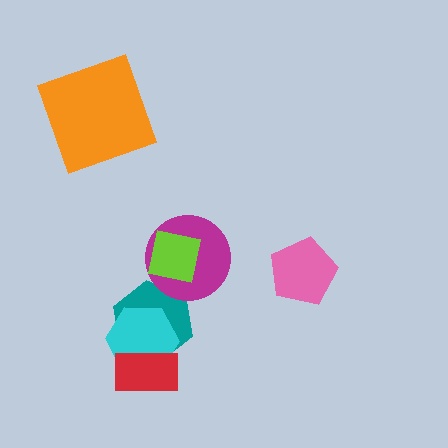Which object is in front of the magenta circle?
The lime square is in front of the magenta circle.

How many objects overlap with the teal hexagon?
3 objects overlap with the teal hexagon.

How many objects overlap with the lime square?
1 object overlaps with the lime square.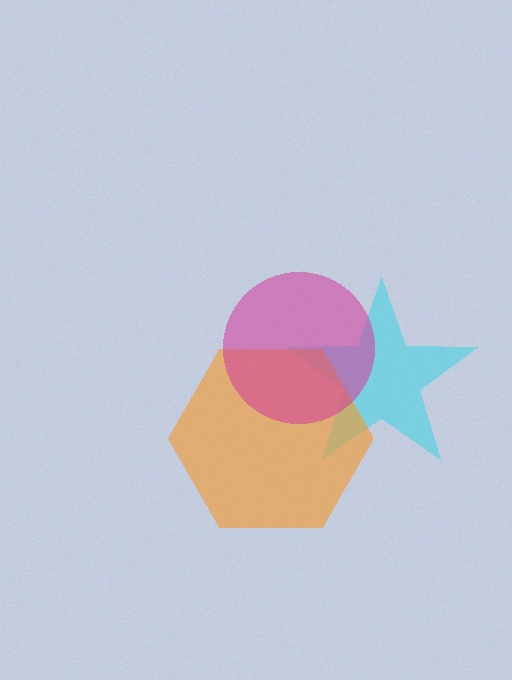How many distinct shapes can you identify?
There are 3 distinct shapes: a cyan star, an orange hexagon, a magenta circle.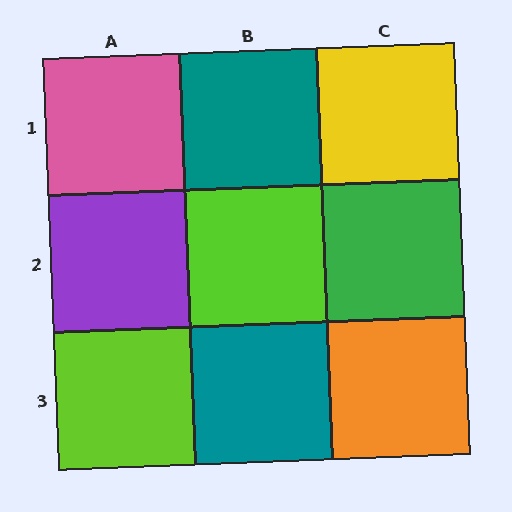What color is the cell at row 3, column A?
Lime.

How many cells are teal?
2 cells are teal.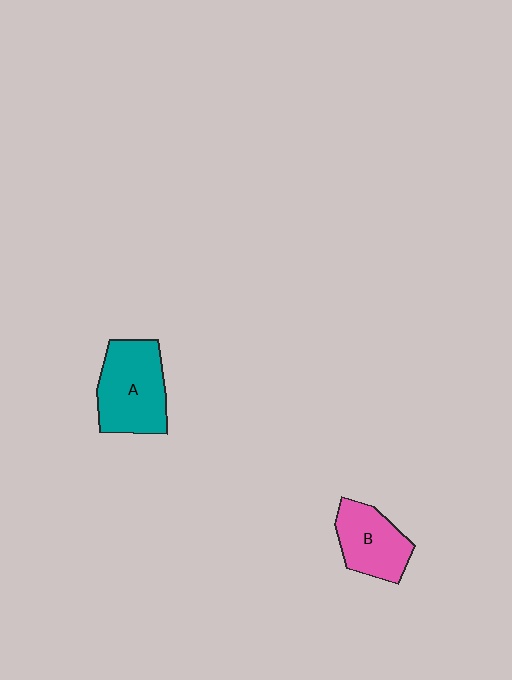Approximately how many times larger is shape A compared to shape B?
Approximately 1.4 times.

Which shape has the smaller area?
Shape B (pink).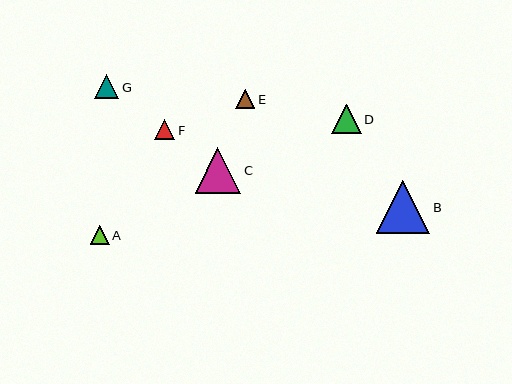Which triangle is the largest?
Triangle B is the largest with a size of approximately 54 pixels.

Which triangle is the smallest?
Triangle A is the smallest with a size of approximately 19 pixels.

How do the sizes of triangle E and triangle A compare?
Triangle E and triangle A are approximately the same size.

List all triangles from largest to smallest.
From largest to smallest: B, C, D, G, F, E, A.